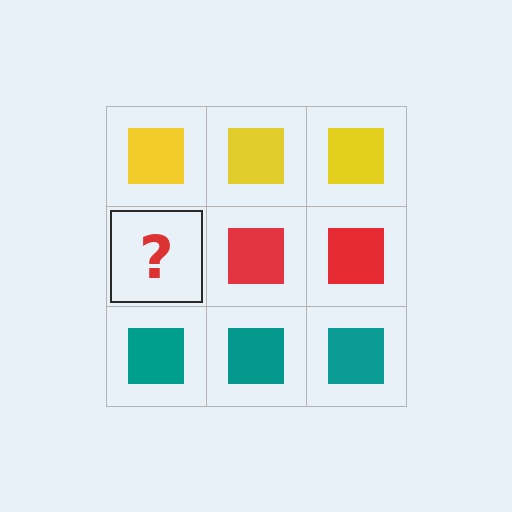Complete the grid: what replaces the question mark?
The question mark should be replaced with a red square.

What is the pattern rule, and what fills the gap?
The rule is that each row has a consistent color. The gap should be filled with a red square.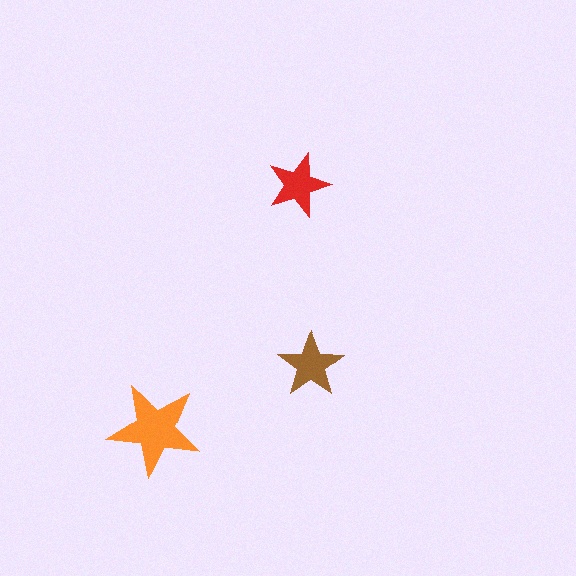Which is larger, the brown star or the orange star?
The orange one.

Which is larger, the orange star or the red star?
The orange one.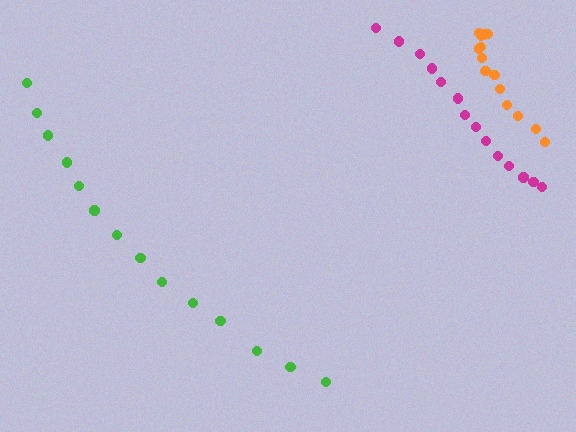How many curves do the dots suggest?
There are 3 distinct paths.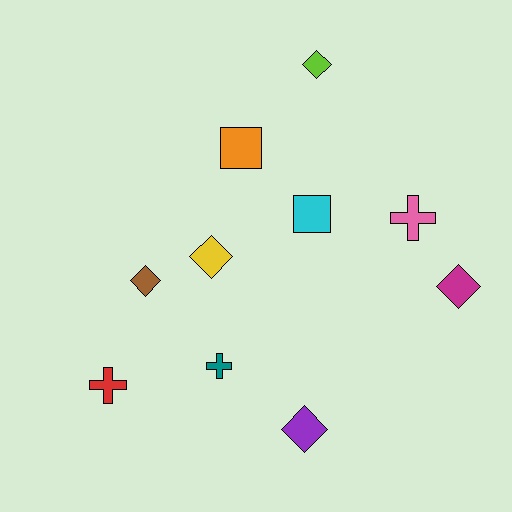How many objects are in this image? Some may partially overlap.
There are 10 objects.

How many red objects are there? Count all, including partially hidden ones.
There is 1 red object.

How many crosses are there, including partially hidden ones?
There are 3 crosses.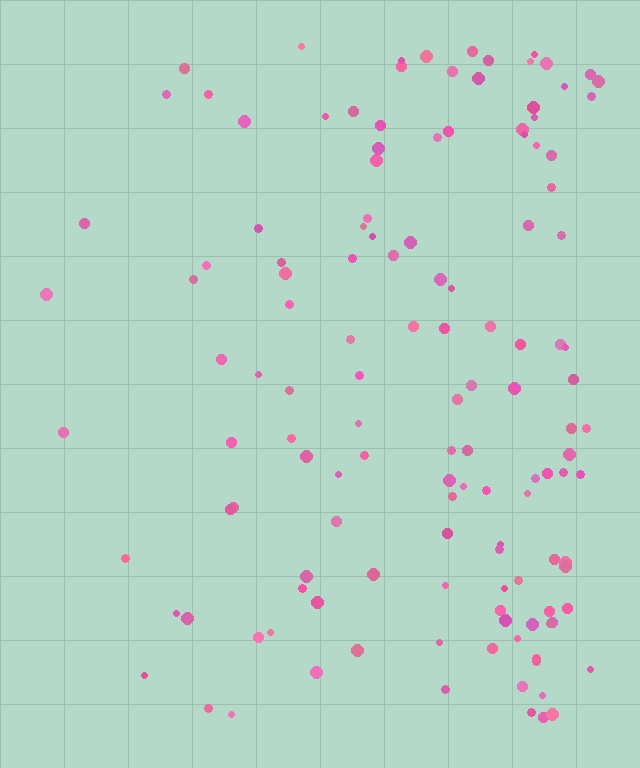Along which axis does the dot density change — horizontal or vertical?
Horizontal.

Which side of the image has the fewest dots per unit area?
The left.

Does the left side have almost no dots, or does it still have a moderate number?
Still a moderate number, just noticeably fewer than the right.